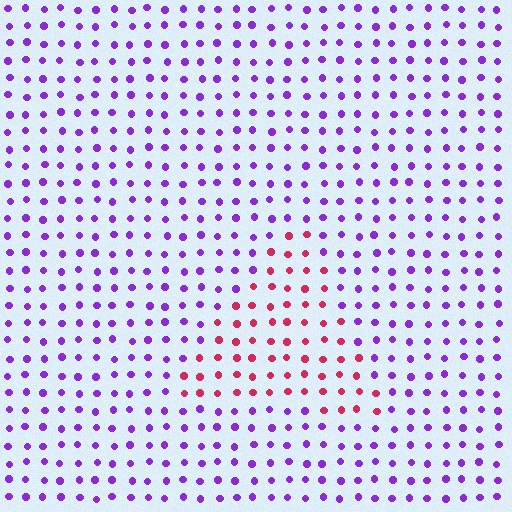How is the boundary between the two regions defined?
The boundary is defined purely by a slight shift in hue (about 67 degrees). Spacing, size, and orientation are identical on both sides.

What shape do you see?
I see a triangle.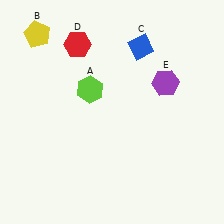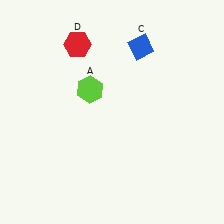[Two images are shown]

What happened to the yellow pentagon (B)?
The yellow pentagon (B) was removed in Image 2. It was in the top-left area of Image 1.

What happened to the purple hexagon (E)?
The purple hexagon (E) was removed in Image 2. It was in the top-right area of Image 1.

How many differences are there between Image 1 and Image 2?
There are 2 differences between the two images.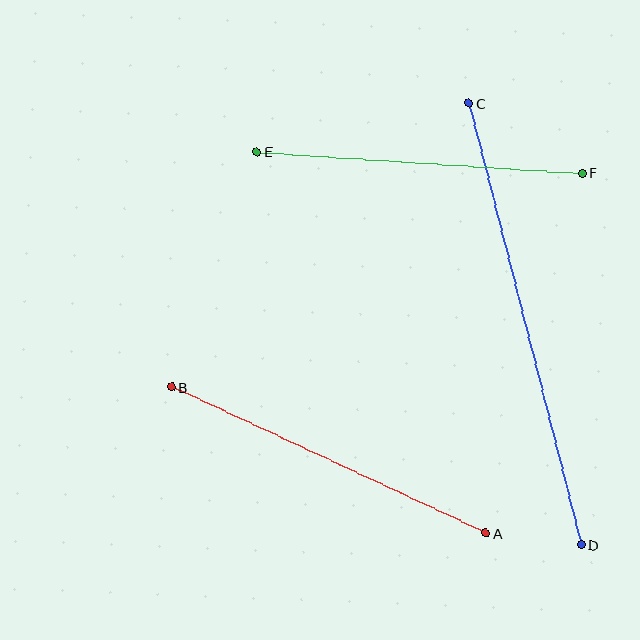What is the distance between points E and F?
The distance is approximately 326 pixels.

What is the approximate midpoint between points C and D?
The midpoint is at approximately (525, 324) pixels.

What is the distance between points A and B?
The distance is approximately 346 pixels.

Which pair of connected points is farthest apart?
Points C and D are farthest apart.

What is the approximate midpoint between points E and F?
The midpoint is at approximately (420, 162) pixels.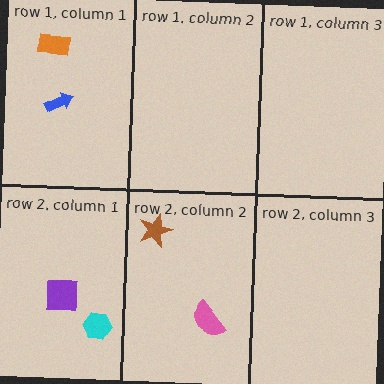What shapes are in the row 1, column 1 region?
The blue arrow, the orange rectangle.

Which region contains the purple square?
The row 2, column 1 region.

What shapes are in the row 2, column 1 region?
The purple square, the cyan hexagon.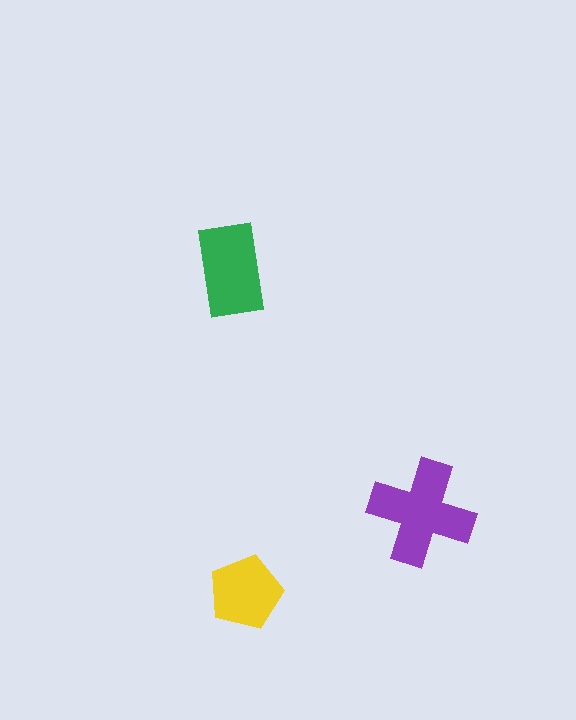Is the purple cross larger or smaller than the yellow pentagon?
Larger.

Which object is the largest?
The purple cross.